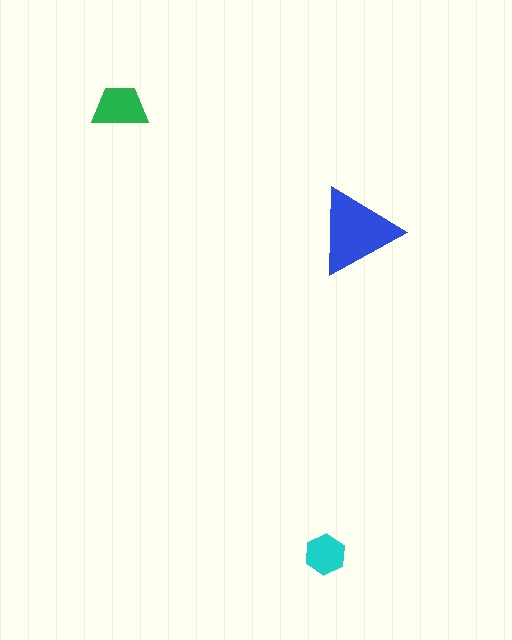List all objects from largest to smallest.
The blue triangle, the green trapezoid, the cyan hexagon.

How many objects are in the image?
There are 3 objects in the image.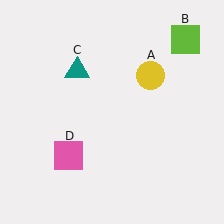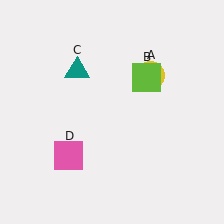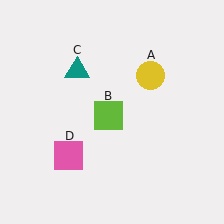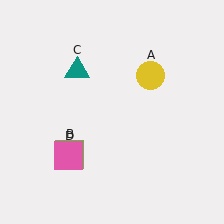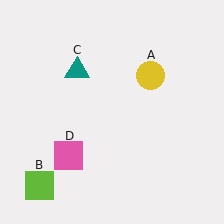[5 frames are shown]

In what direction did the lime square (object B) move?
The lime square (object B) moved down and to the left.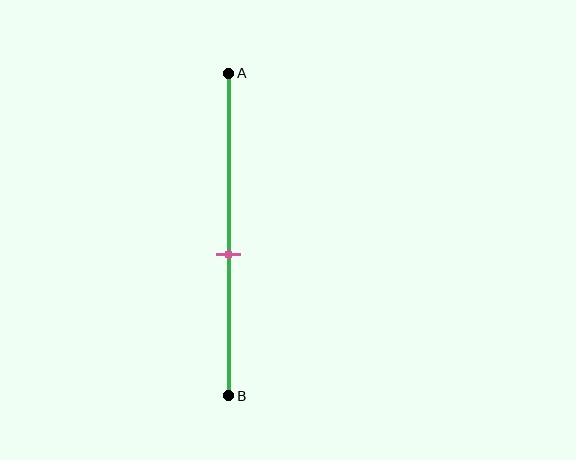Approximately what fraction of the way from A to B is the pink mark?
The pink mark is approximately 55% of the way from A to B.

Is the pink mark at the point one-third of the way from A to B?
No, the mark is at about 55% from A, not at the 33% one-third point.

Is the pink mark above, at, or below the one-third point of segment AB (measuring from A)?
The pink mark is below the one-third point of segment AB.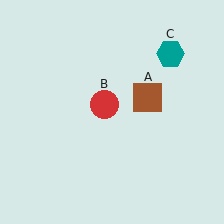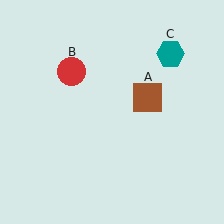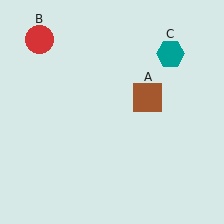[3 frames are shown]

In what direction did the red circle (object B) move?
The red circle (object B) moved up and to the left.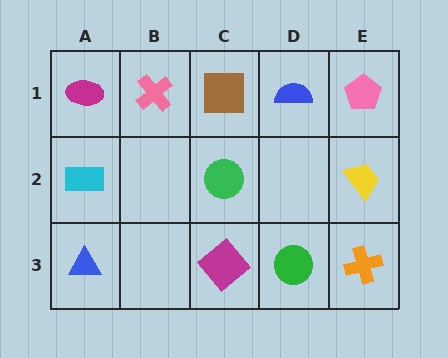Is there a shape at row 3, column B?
No, that cell is empty.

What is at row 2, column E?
A yellow trapezoid.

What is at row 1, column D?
A blue semicircle.